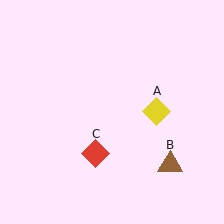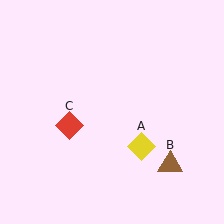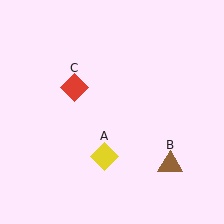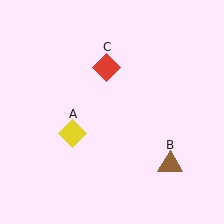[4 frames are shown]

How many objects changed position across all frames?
2 objects changed position: yellow diamond (object A), red diamond (object C).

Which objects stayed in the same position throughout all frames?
Brown triangle (object B) remained stationary.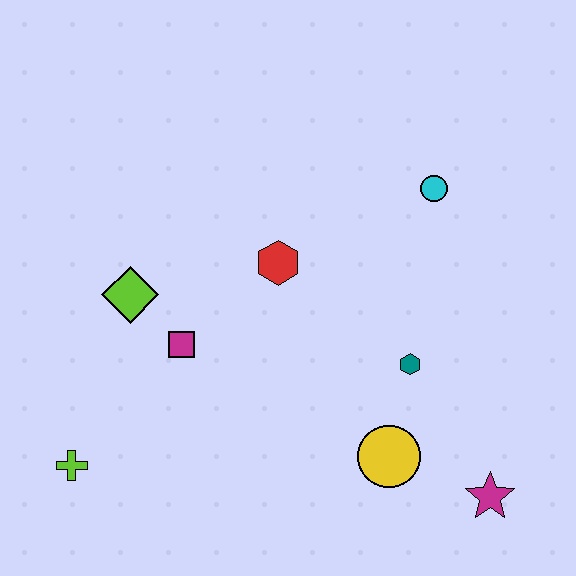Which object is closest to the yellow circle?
The teal hexagon is closest to the yellow circle.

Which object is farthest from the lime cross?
The cyan circle is farthest from the lime cross.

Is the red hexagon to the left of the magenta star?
Yes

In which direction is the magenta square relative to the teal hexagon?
The magenta square is to the left of the teal hexagon.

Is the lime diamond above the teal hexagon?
Yes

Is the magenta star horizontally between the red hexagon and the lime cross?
No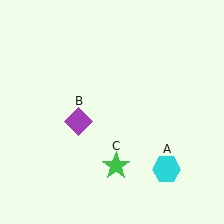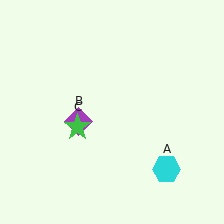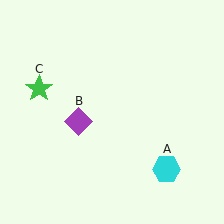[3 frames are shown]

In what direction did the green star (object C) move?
The green star (object C) moved up and to the left.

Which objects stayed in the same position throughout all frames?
Cyan hexagon (object A) and purple diamond (object B) remained stationary.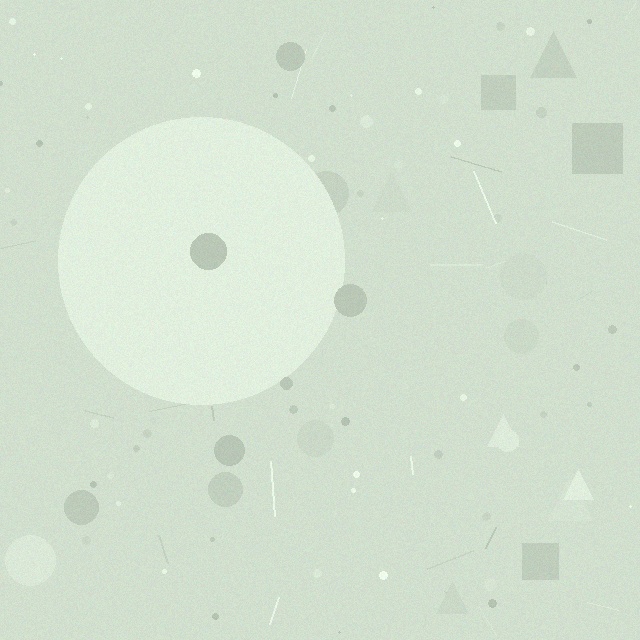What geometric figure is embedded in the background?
A circle is embedded in the background.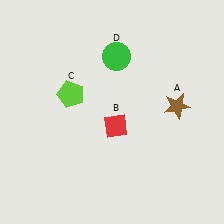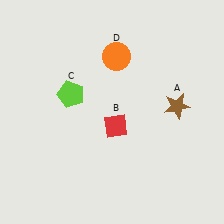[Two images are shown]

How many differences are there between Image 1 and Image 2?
There is 1 difference between the two images.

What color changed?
The circle (D) changed from green in Image 1 to orange in Image 2.